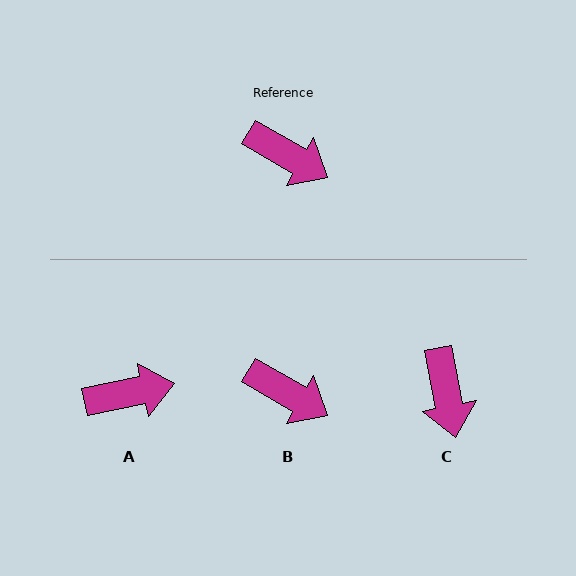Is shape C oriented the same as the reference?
No, it is off by about 49 degrees.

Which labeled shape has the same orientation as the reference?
B.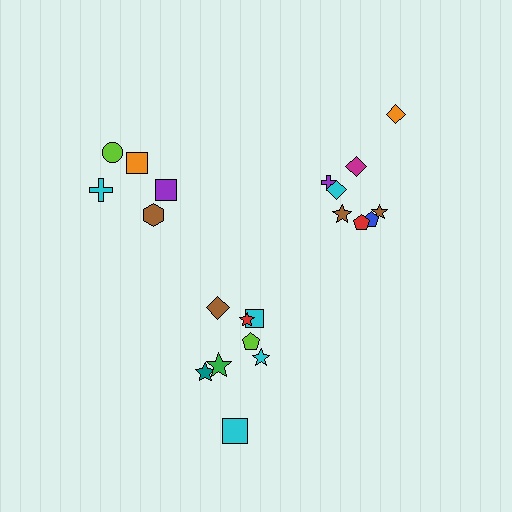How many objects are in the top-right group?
There are 8 objects.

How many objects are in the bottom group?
There are 8 objects.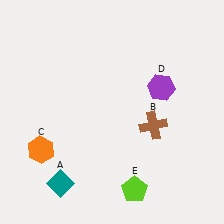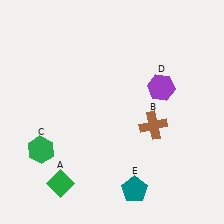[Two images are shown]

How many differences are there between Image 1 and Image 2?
There are 3 differences between the two images.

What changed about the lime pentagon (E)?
In Image 1, E is lime. In Image 2, it changed to teal.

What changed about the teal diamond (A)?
In Image 1, A is teal. In Image 2, it changed to green.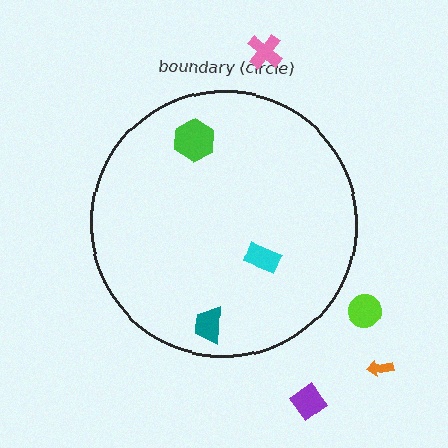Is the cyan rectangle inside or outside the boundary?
Inside.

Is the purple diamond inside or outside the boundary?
Outside.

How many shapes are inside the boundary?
3 inside, 4 outside.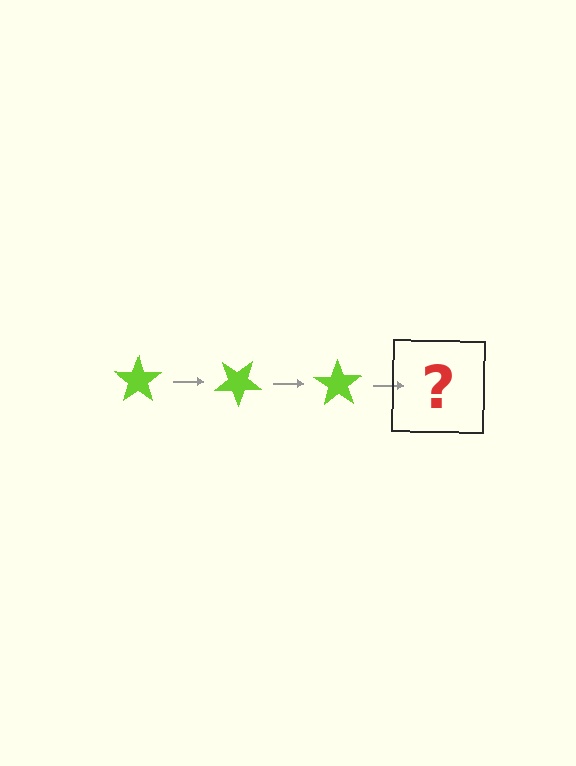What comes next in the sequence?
The next element should be a lime star rotated 105 degrees.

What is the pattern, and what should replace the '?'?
The pattern is that the star rotates 35 degrees each step. The '?' should be a lime star rotated 105 degrees.